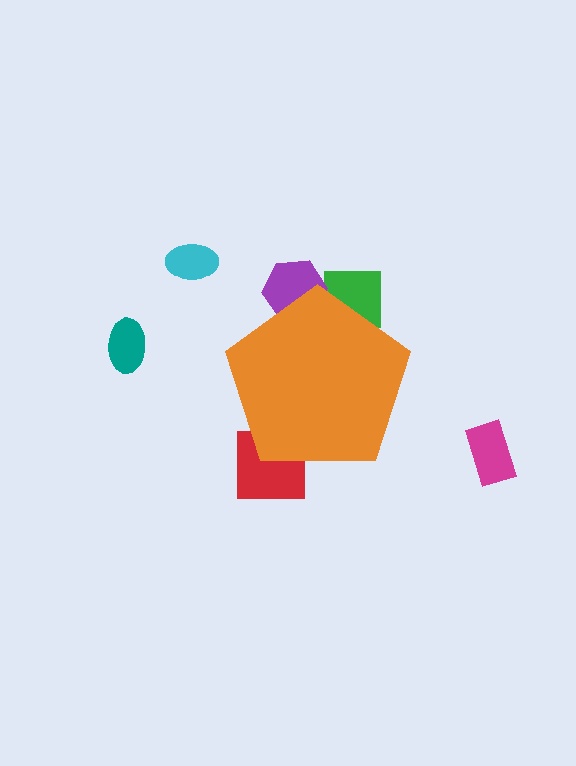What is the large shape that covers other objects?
An orange pentagon.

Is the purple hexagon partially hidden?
Yes, the purple hexagon is partially hidden behind the orange pentagon.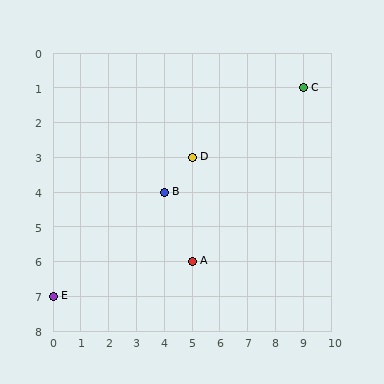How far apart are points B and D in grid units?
Points B and D are 1 column and 1 row apart (about 1.4 grid units diagonally).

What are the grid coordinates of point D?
Point D is at grid coordinates (5, 3).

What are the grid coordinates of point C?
Point C is at grid coordinates (9, 1).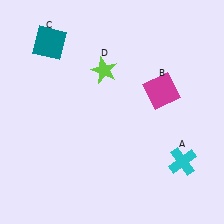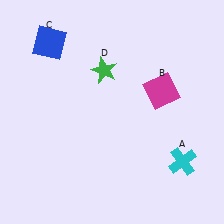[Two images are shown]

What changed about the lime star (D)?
In Image 1, D is lime. In Image 2, it changed to green.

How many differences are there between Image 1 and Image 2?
There are 2 differences between the two images.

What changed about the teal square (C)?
In Image 1, C is teal. In Image 2, it changed to blue.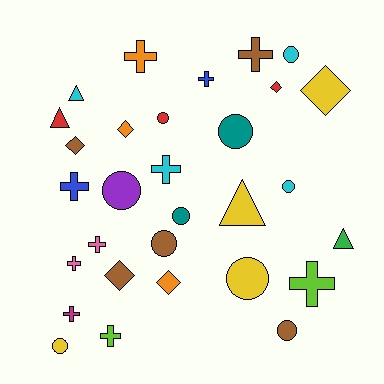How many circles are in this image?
There are 10 circles.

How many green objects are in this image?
There is 1 green object.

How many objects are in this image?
There are 30 objects.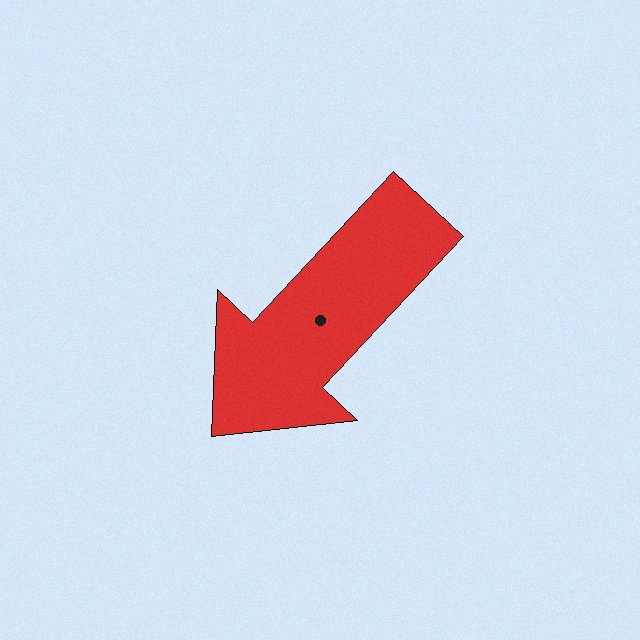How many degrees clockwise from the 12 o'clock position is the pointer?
Approximately 223 degrees.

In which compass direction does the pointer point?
Southwest.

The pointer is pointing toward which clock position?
Roughly 7 o'clock.